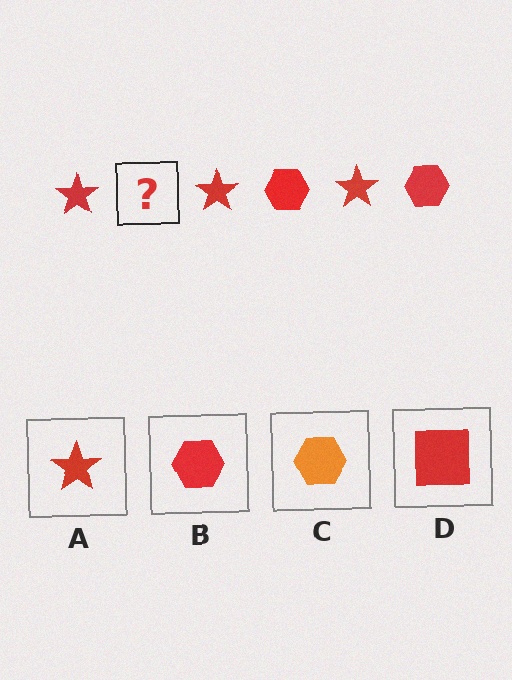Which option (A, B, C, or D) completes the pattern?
B.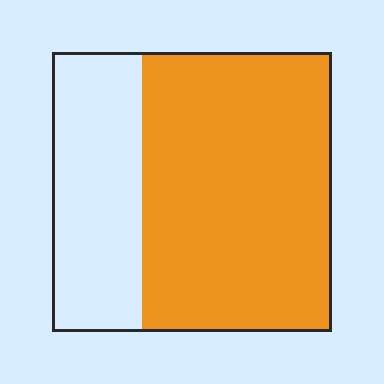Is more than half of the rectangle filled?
Yes.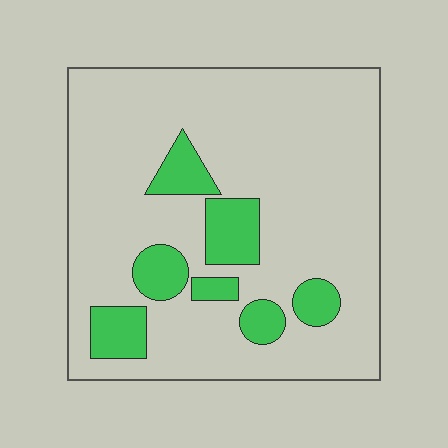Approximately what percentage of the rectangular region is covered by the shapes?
Approximately 15%.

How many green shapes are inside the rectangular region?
7.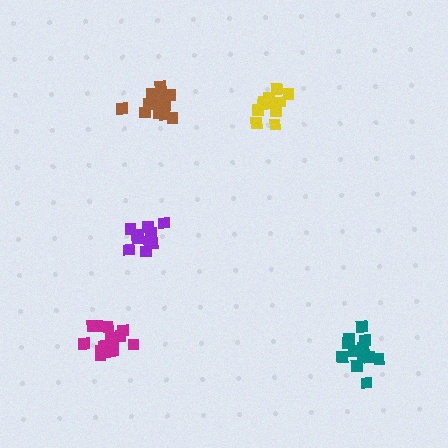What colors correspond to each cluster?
The clusters are colored: brown, yellow, purple, magenta, teal.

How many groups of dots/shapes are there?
There are 5 groups.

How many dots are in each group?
Group 1: 14 dots, Group 2: 12 dots, Group 3: 10 dots, Group 4: 16 dots, Group 5: 15 dots (67 total).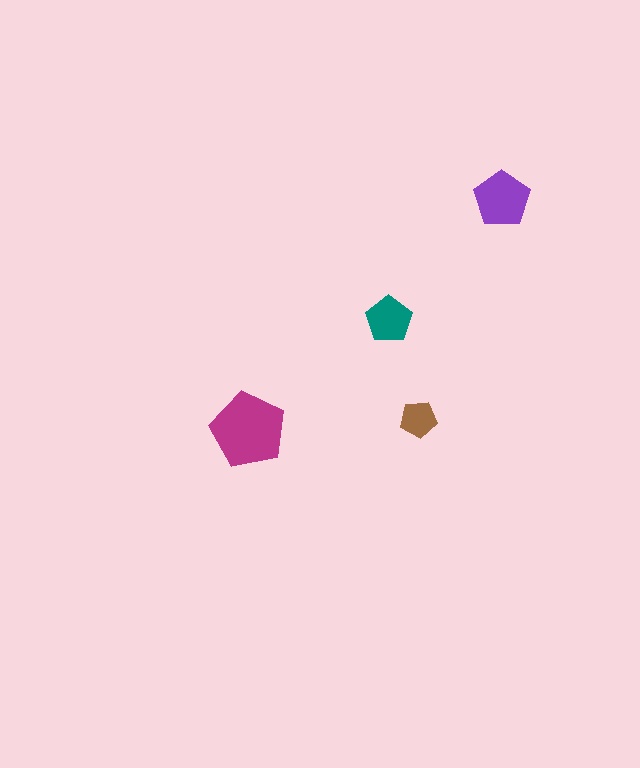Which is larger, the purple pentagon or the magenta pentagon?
The magenta one.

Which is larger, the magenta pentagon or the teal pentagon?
The magenta one.